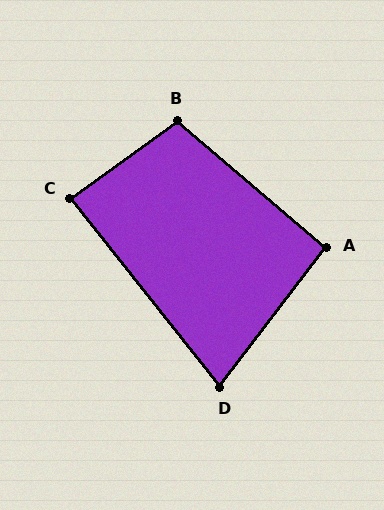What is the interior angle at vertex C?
Approximately 87 degrees (approximately right).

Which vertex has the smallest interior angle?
D, at approximately 76 degrees.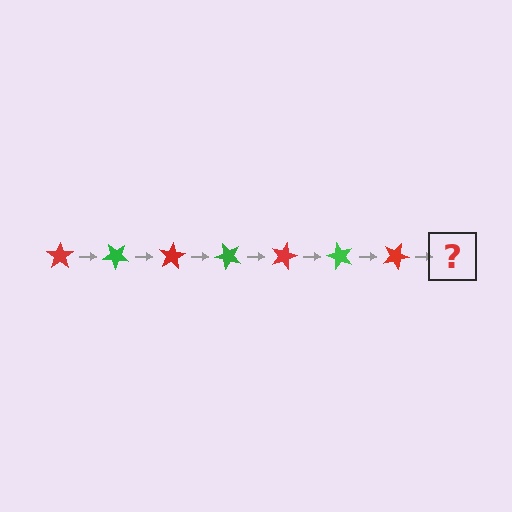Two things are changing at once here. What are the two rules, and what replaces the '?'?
The two rules are that it rotates 40 degrees each step and the color cycles through red and green. The '?' should be a green star, rotated 280 degrees from the start.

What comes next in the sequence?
The next element should be a green star, rotated 280 degrees from the start.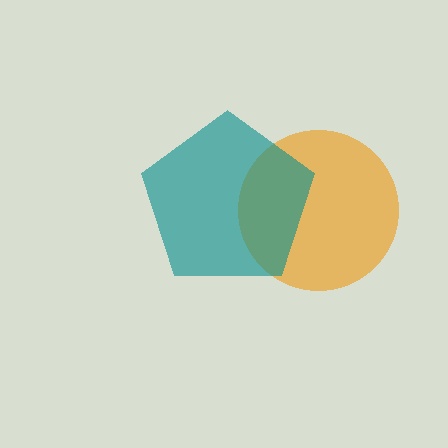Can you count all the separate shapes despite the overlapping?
Yes, there are 2 separate shapes.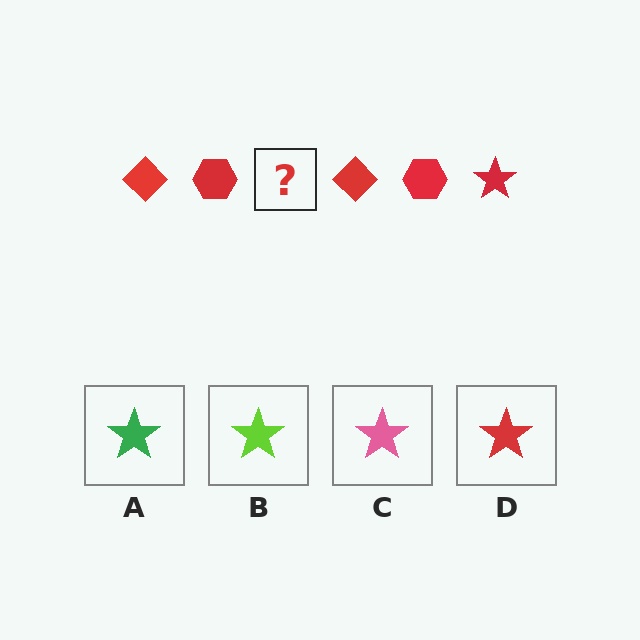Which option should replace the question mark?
Option D.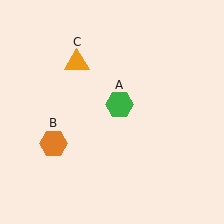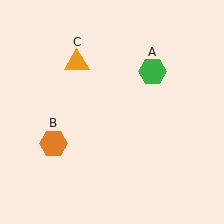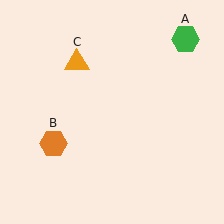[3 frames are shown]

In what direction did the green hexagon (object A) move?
The green hexagon (object A) moved up and to the right.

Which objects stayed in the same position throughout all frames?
Orange hexagon (object B) and orange triangle (object C) remained stationary.